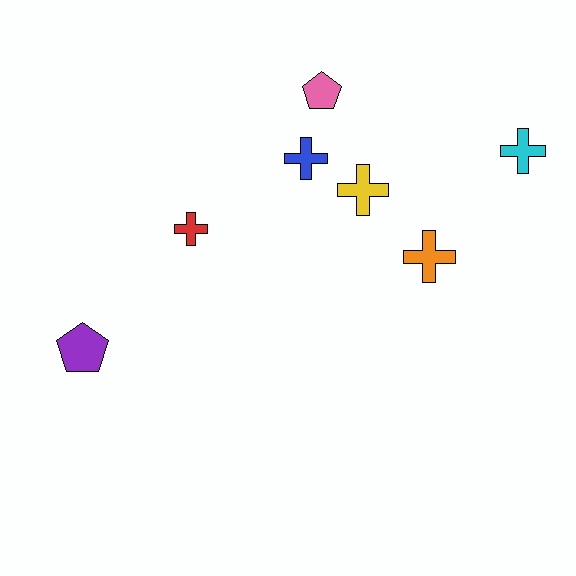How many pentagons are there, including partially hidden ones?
There are 2 pentagons.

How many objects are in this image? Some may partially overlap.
There are 7 objects.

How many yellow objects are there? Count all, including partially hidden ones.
There is 1 yellow object.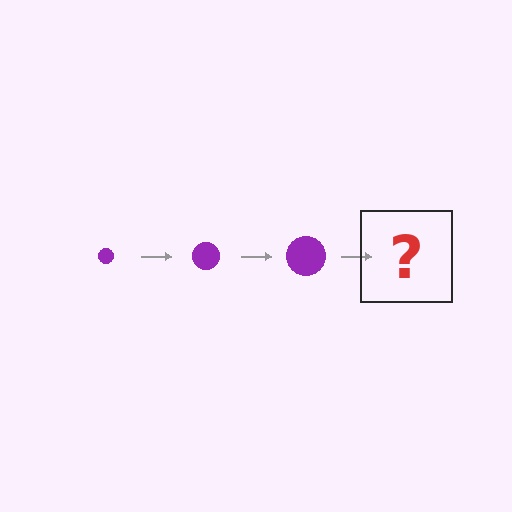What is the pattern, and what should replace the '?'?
The pattern is that the circle gets progressively larger each step. The '?' should be a purple circle, larger than the previous one.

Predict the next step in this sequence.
The next step is a purple circle, larger than the previous one.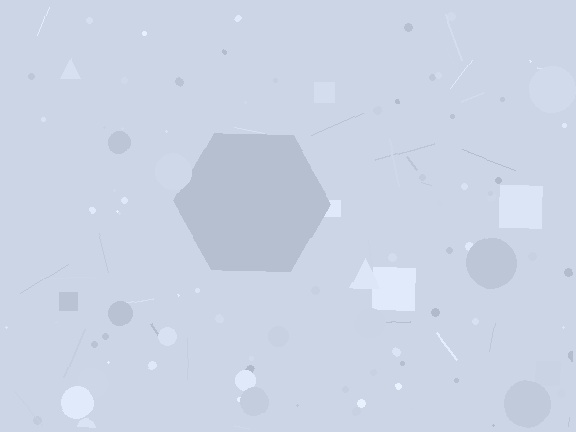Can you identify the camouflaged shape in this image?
The camouflaged shape is a hexagon.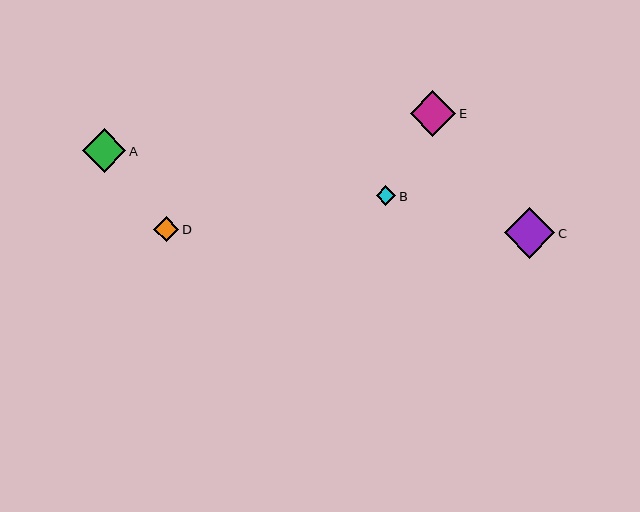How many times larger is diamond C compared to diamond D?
Diamond C is approximately 2.0 times the size of diamond D.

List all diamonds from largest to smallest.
From largest to smallest: C, E, A, D, B.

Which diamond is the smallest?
Diamond B is the smallest with a size of approximately 20 pixels.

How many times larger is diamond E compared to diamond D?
Diamond E is approximately 1.8 times the size of diamond D.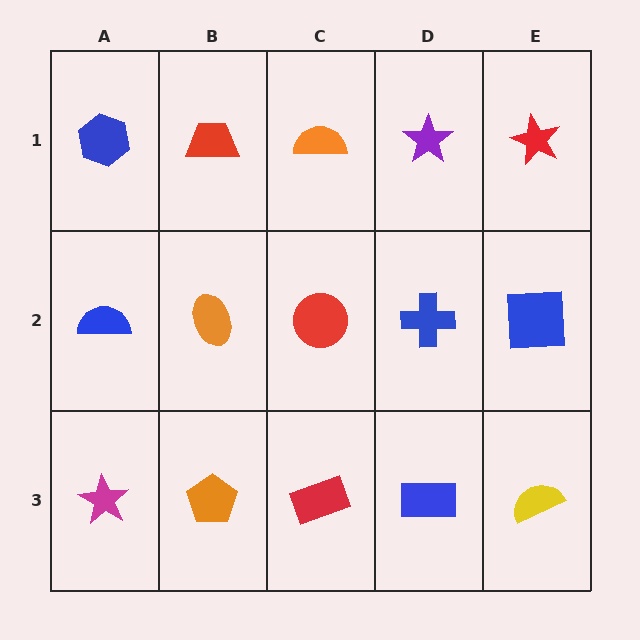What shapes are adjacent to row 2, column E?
A red star (row 1, column E), a yellow semicircle (row 3, column E), a blue cross (row 2, column D).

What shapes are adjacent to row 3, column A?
A blue semicircle (row 2, column A), an orange pentagon (row 3, column B).